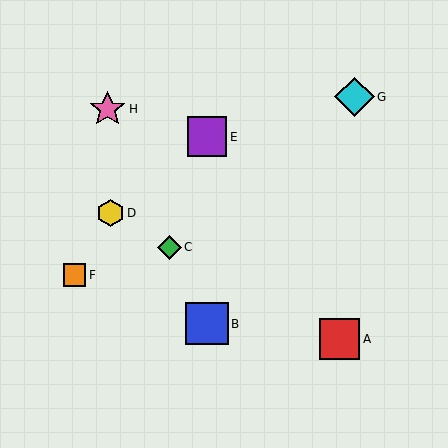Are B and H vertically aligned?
No, B is at x≈207 and H is at x≈107.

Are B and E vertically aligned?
Yes, both are at x≈207.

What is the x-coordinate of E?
Object E is at x≈207.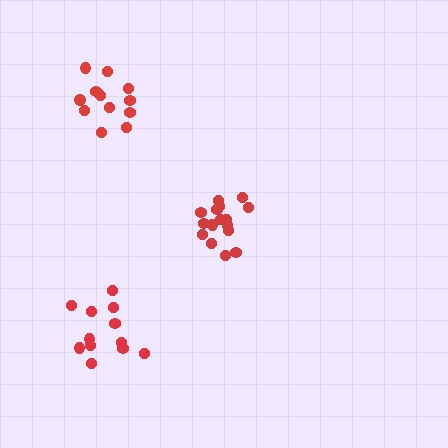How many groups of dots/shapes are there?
There are 3 groups.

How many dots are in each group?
Group 1: 16 dots, Group 2: 12 dots, Group 3: 12 dots (40 total).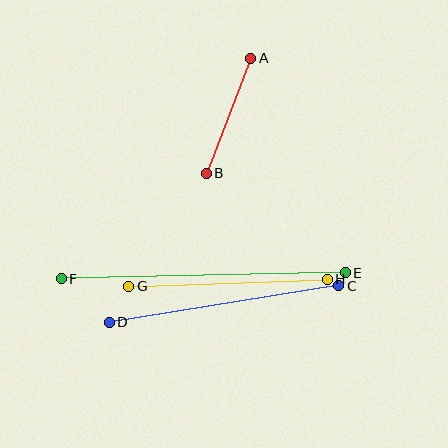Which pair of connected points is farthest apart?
Points E and F are farthest apart.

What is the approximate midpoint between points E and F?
The midpoint is at approximately (203, 276) pixels.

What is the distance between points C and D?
The distance is approximately 232 pixels.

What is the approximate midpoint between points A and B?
The midpoint is at approximately (229, 116) pixels.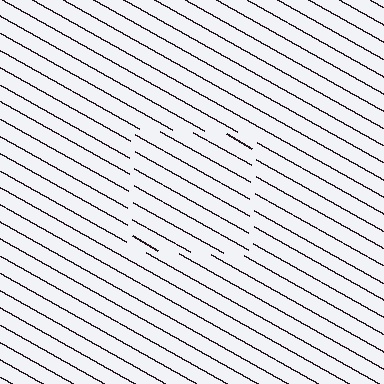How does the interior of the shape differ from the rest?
The interior of the shape contains the same grating, shifted by half a period — the contour is defined by the phase discontinuity where line-ends from the inner and outer gratings abut.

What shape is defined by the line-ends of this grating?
An illusory square. The interior of the shape contains the same grating, shifted by half a period — the contour is defined by the phase discontinuity where line-ends from the inner and outer gratings abut.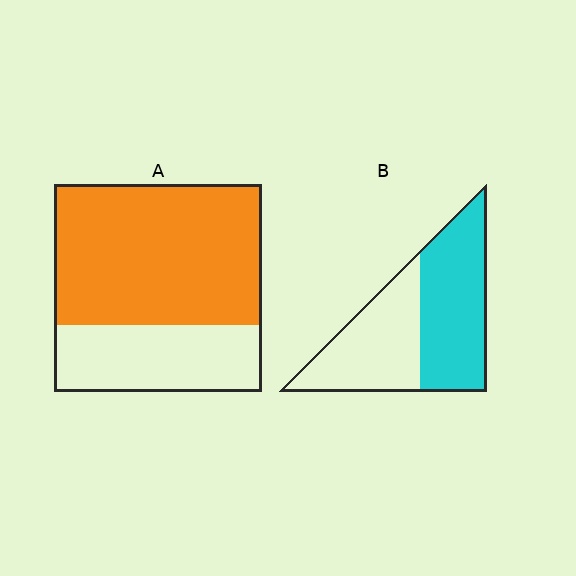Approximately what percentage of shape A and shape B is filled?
A is approximately 70% and B is approximately 55%.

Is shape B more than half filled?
Roughly half.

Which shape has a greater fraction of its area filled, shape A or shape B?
Shape A.